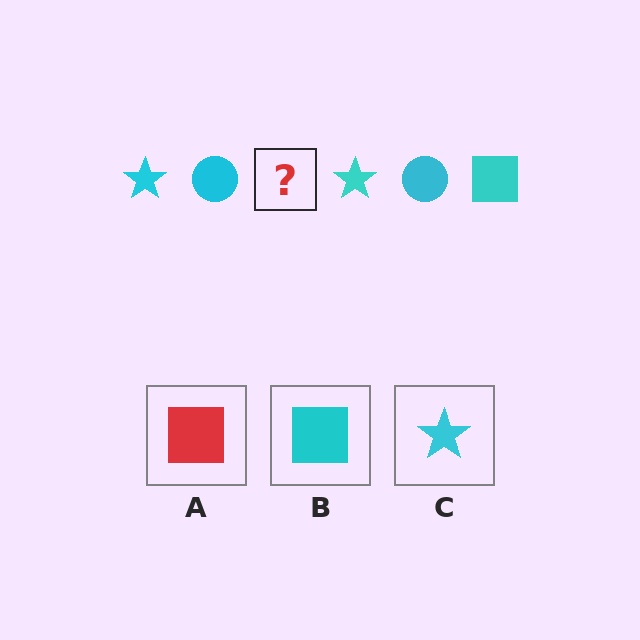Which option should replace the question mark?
Option B.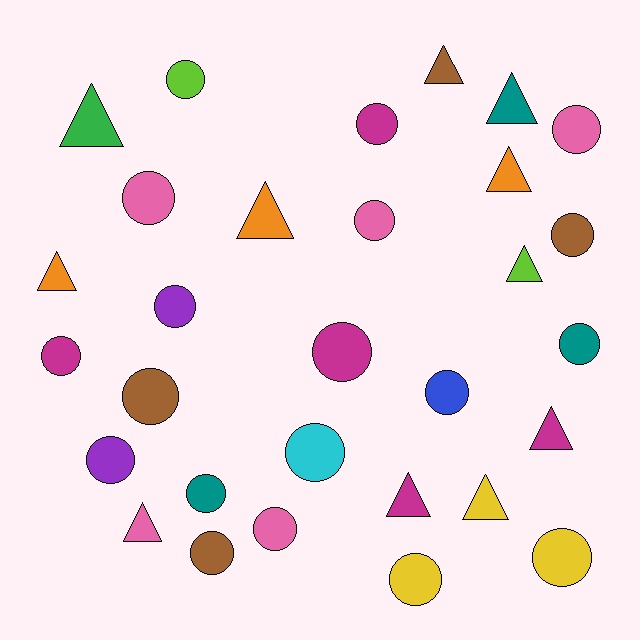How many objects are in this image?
There are 30 objects.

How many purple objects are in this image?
There are 2 purple objects.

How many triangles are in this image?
There are 11 triangles.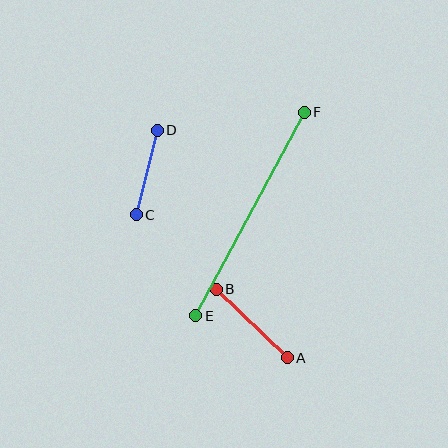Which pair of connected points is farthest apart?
Points E and F are farthest apart.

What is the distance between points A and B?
The distance is approximately 99 pixels.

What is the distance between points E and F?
The distance is approximately 231 pixels.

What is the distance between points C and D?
The distance is approximately 87 pixels.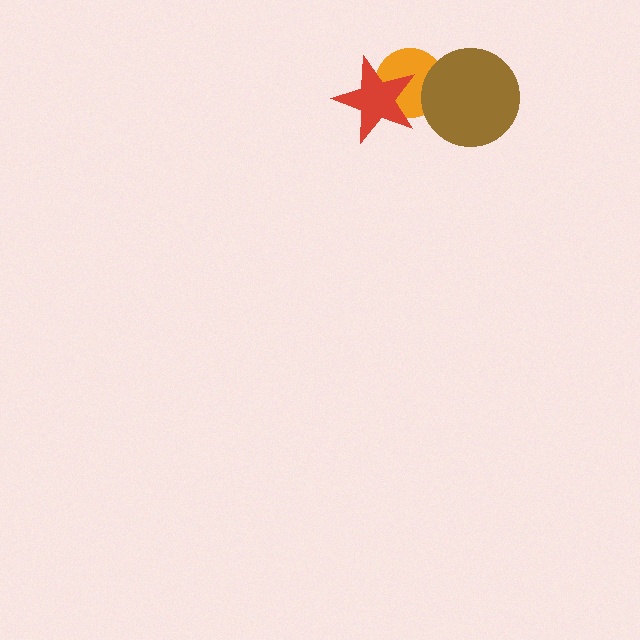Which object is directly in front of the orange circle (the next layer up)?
The brown circle is directly in front of the orange circle.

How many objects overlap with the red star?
1 object overlaps with the red star.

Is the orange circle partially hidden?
Yes, it is partially covered by another shape.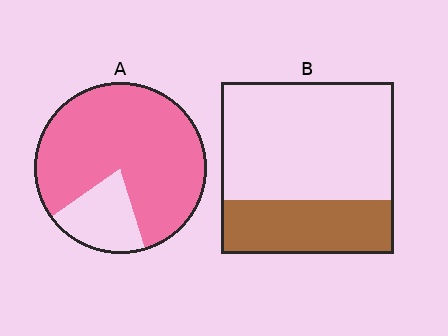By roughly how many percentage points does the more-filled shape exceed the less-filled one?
By roughly 50 percentage points (A over B).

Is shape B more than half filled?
No.